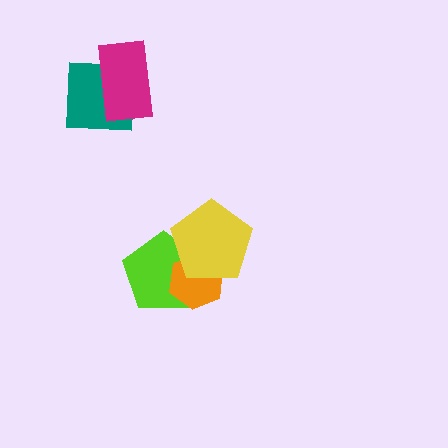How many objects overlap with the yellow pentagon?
2 objects overlap with the yellow pentagon.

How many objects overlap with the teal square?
1 object overlaps with the teal square.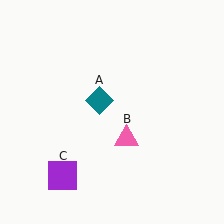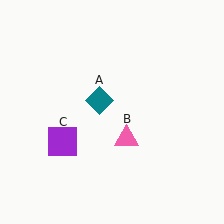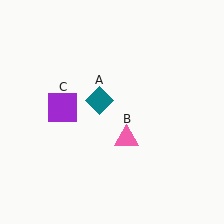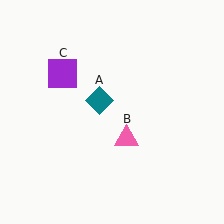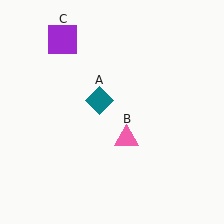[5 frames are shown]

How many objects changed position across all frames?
1 object changed position: purple square (object C).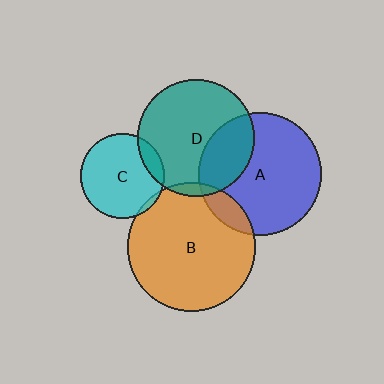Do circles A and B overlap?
Yes.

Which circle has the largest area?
Circle B (orange).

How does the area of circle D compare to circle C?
Approximately 1.9 times.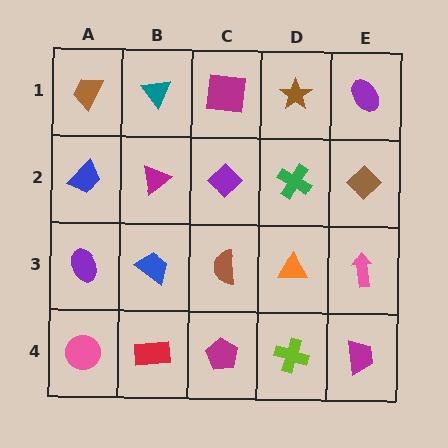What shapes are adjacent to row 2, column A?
A brown trapezoid (row 1, column A), a purple ellipse (row 3, column A), a magenta triangle (row 2, column B).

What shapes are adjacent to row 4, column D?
An orange triangle (row 3, column D), a magenta pentagon (row 4, column C), a magenta trapezoid (row 4, column E).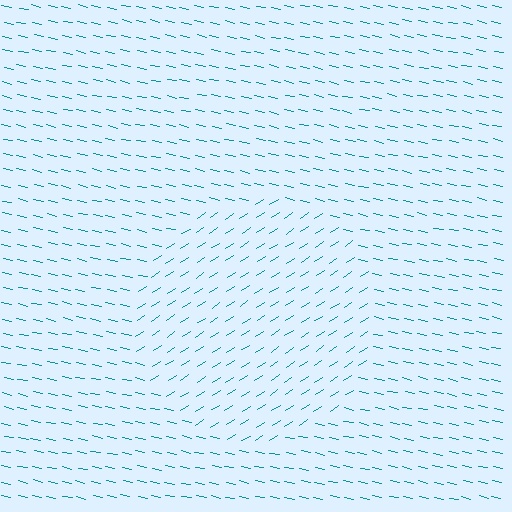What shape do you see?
I see a circle.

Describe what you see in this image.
The image is filled with small teal line segments. A circle region in the image has lines oriented differently from the surrounding lines, creating a visible texture boundary.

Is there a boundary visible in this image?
Yes, there is a texture boundary formed by a change in line orientation.